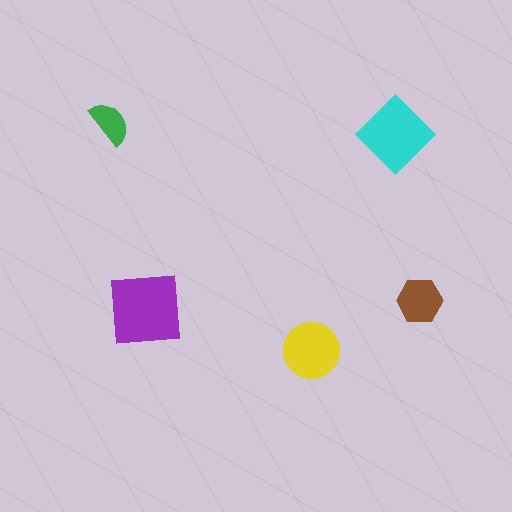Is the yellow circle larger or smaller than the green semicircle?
Larger.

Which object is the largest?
The purple square.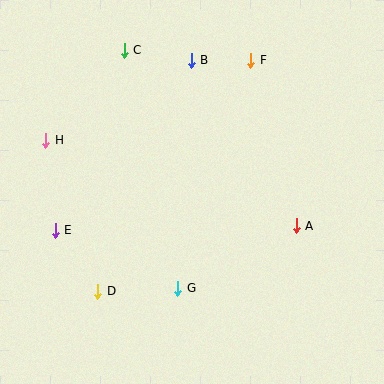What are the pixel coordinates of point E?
Point E is at (55, 230).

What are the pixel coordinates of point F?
Point F is at (251, 60).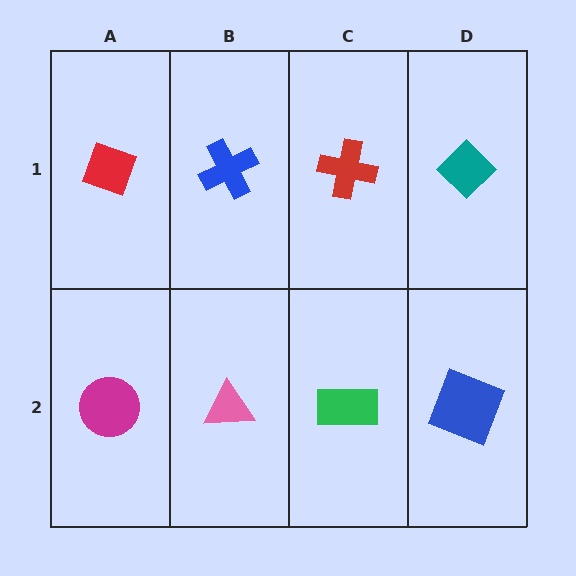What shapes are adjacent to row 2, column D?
A teal diamond (row 1, column D), a green rectangle (row 2, column C).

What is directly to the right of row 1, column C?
A teal diamond.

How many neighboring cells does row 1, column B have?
3.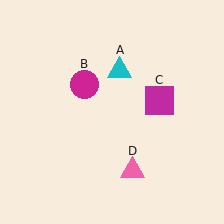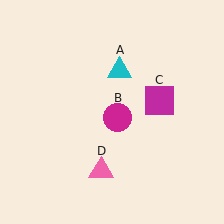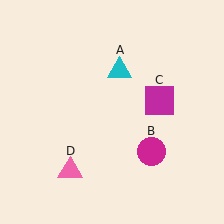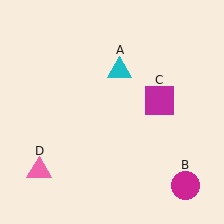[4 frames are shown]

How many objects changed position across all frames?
2 objects changed position: magenta circle (object B), pink triangle (object D).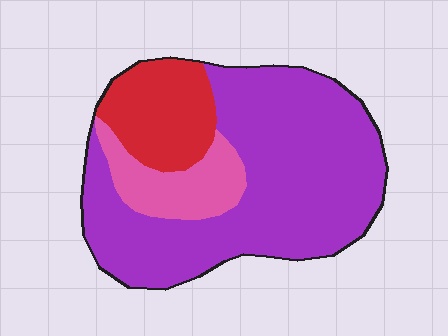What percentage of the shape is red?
Red covers 18% of the shape.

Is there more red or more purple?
Purple.